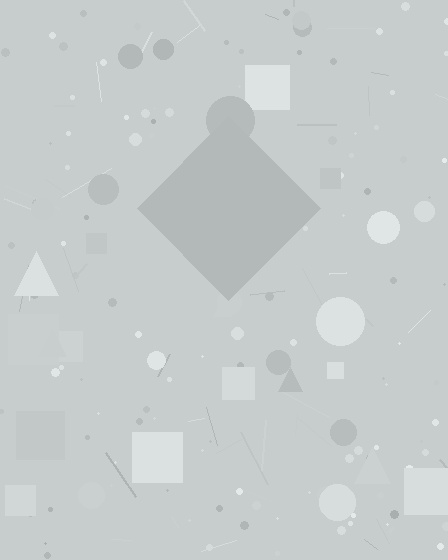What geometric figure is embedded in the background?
A diamond is embedded in the background.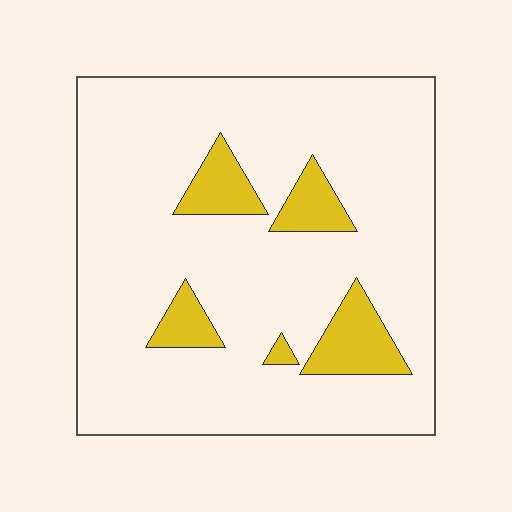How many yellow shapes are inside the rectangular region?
5.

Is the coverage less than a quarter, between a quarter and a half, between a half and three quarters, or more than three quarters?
Less than a quarter.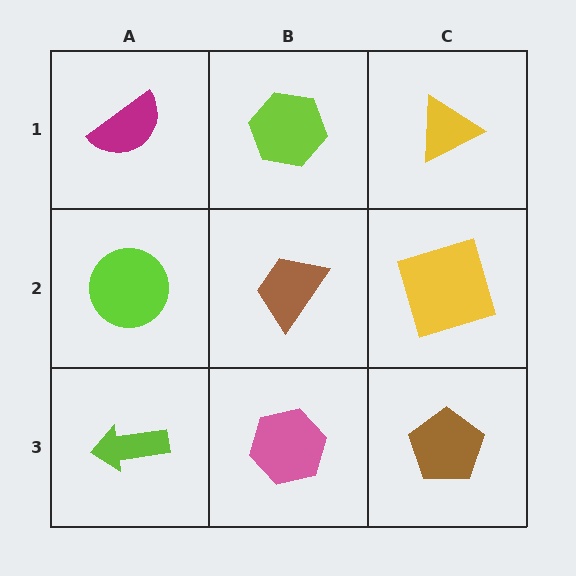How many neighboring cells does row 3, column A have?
2.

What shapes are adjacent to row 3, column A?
A lime circle (row 2, column A), a pink hexagon (row 3, column B).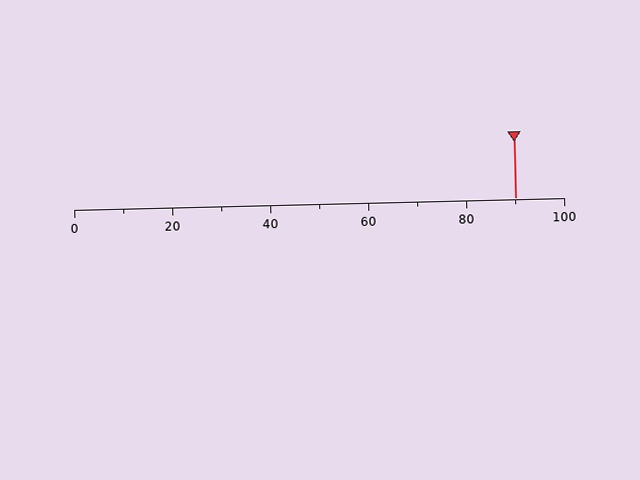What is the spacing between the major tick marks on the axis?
The major ticks are spaced 20 apart.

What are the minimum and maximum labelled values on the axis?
The axis runs from 0 to 100.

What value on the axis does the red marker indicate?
The marker indicates approximately 90.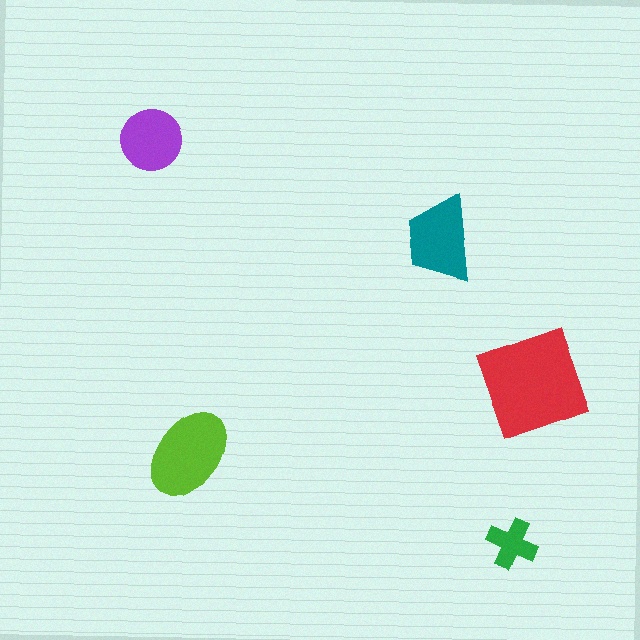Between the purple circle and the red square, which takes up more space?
The red square.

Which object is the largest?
The red square.